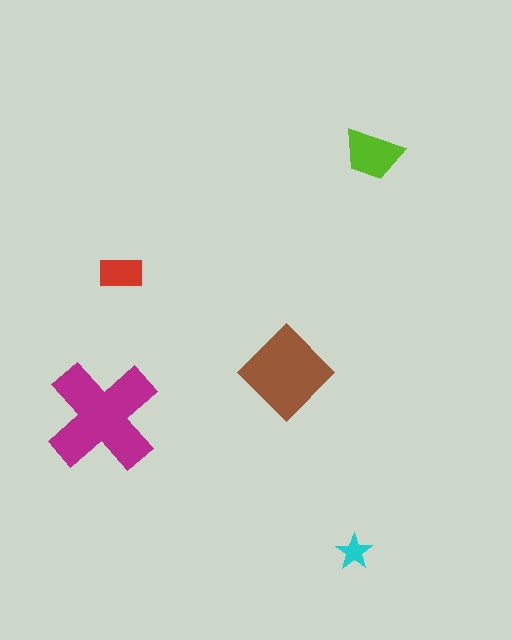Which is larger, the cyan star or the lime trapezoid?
The lime trapezoid.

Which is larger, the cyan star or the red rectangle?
The red rectangle.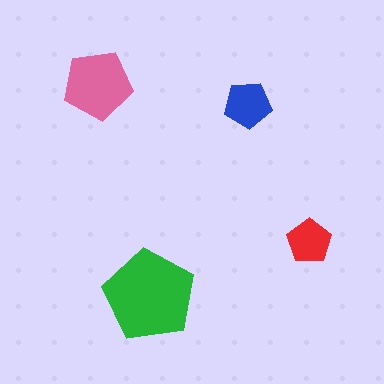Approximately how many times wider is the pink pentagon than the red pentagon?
About 1.5 times wider.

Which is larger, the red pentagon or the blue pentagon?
The blue one.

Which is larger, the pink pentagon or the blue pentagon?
The pink one.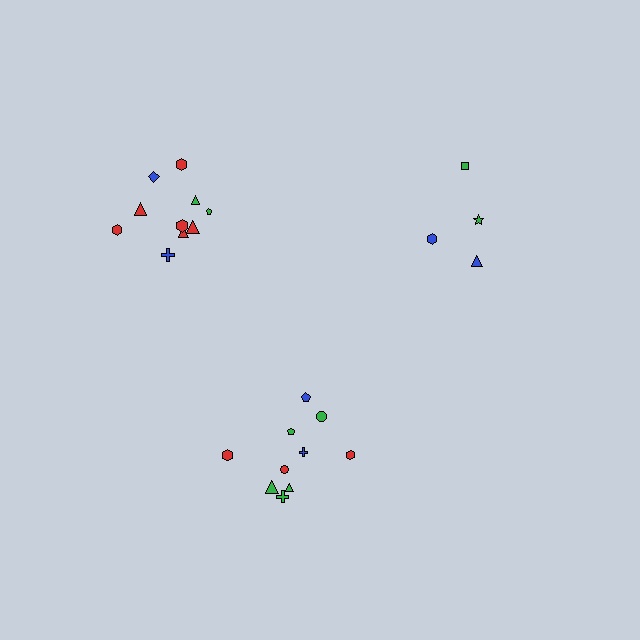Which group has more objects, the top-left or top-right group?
The top-left group.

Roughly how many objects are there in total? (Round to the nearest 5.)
Roughly 25 objects in total.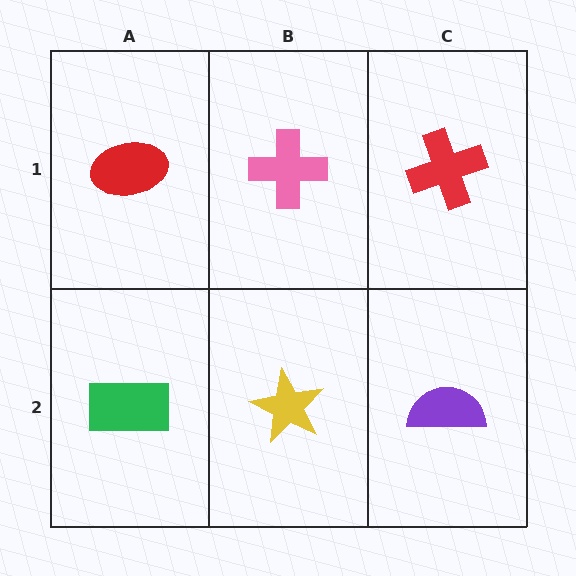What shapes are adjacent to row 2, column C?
A red cross (row 1, column C), a yellow star (row 2, column B).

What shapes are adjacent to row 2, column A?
A red ellipse (row 1, column A), a yellow star (row 2, column B).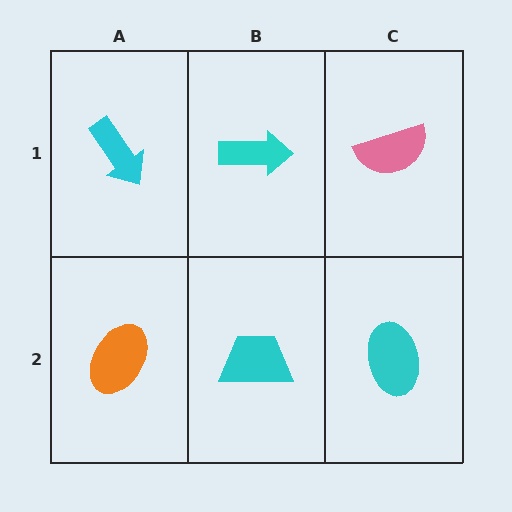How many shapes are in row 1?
3 shapes.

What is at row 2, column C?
A cyan ellipse.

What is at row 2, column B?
A cyan trapezoid.